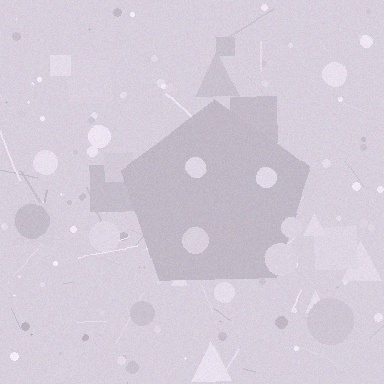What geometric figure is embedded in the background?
A pentagon is embedded in the background.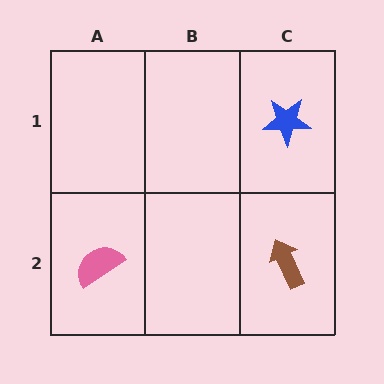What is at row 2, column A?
A pink semicircle.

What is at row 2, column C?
A brown arrow.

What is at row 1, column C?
A blue star.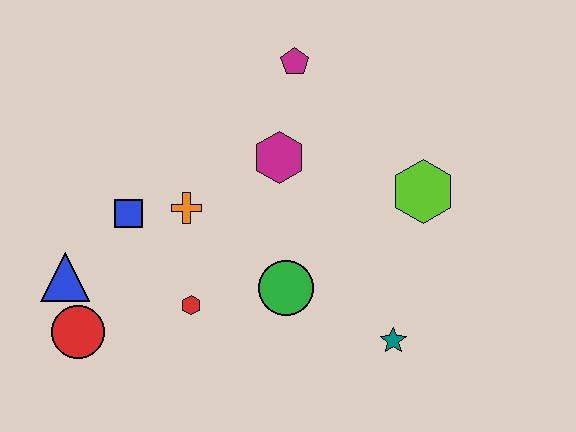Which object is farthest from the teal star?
The blue triangle is farthest from the teal star.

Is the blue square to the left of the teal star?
Yes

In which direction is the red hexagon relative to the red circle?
The red hexagon is to the right of the red circle.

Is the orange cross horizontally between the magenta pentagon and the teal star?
No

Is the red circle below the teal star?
No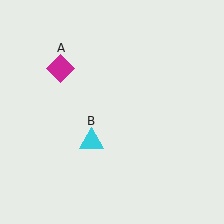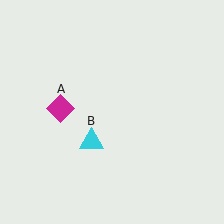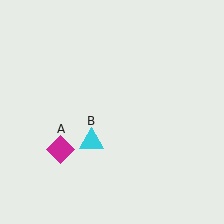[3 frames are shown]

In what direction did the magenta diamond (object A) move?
The magenta diamond (object A) moved down.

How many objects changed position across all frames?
1 object changed position: magenta diamond (object A).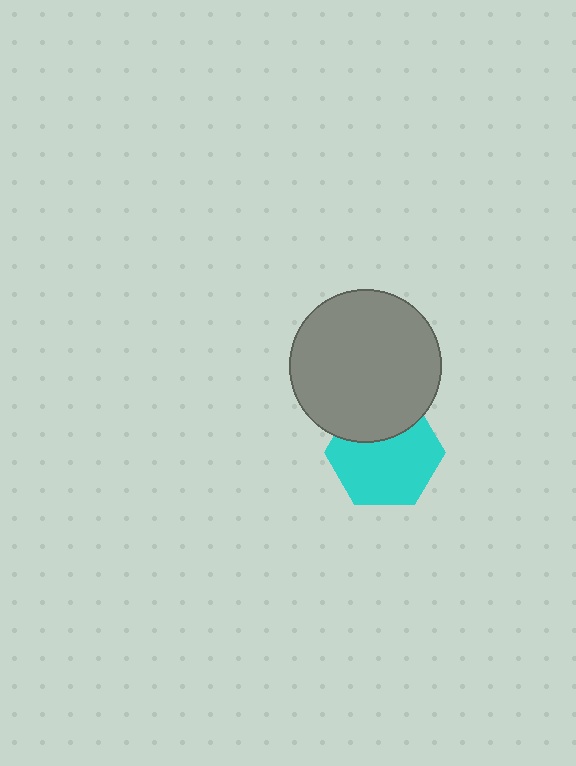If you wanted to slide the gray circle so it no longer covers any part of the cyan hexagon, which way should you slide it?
Slide it up — that is the most direct way to separate the two shapes.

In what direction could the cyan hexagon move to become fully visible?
The cyan hexagon could move down. That would shift it out from behind the gray circle entirely.